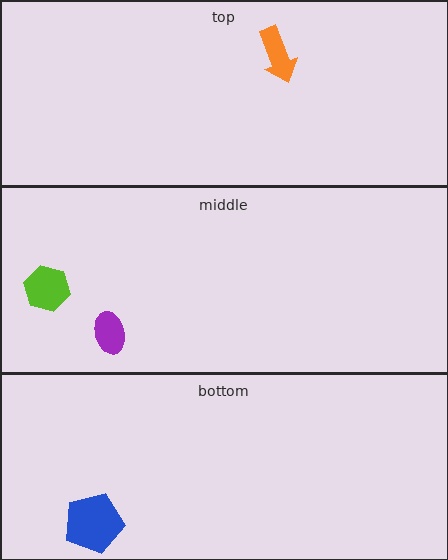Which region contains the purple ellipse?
The middle region.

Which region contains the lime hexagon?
The middle region.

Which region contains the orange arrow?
The top region.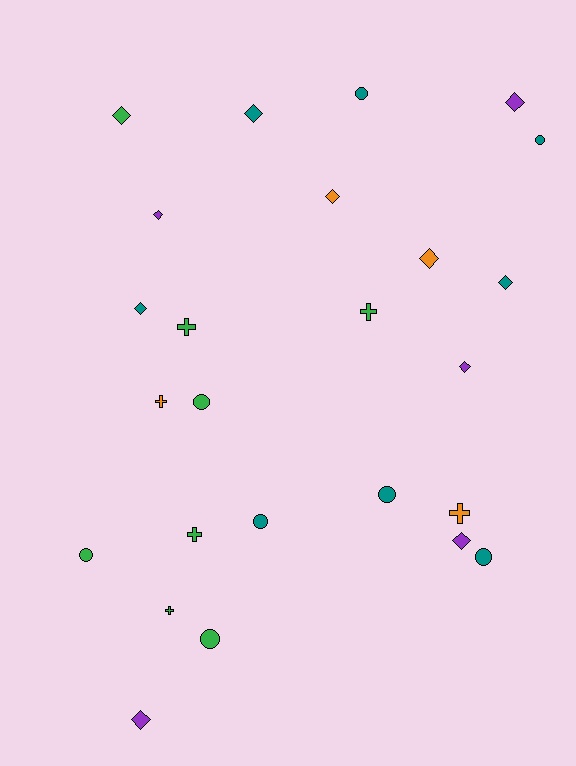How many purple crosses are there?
There are no purple crosses.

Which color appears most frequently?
Green, with 8 objects.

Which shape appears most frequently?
Diamond, with 11 objects.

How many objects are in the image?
There are 25 objects.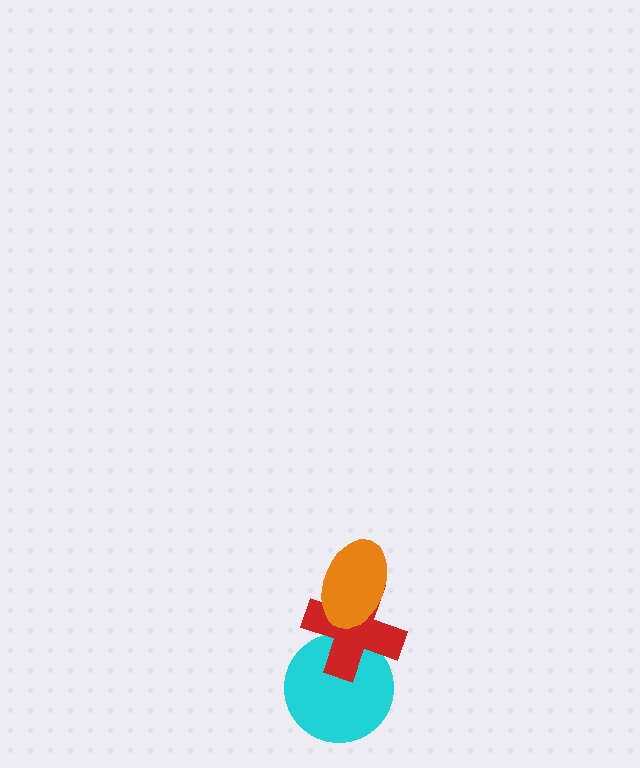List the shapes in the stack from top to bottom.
From top to bottom: the orange ellipse, the red cross, the cyan circle.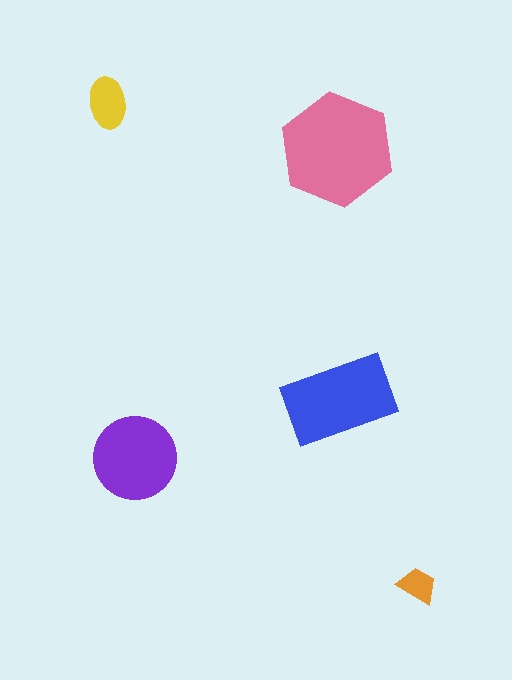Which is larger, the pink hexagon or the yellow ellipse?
The pink hexagon.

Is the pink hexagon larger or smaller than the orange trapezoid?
Larger.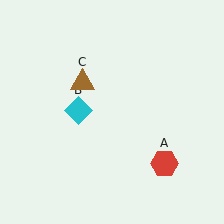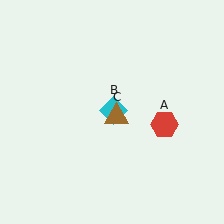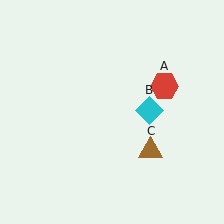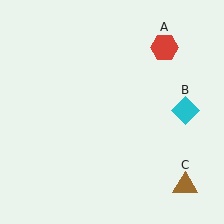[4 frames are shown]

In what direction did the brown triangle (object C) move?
The brown triangle (object C) moved down and to the right.